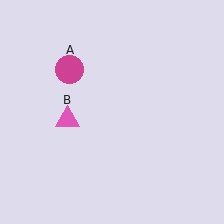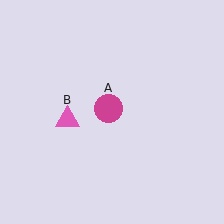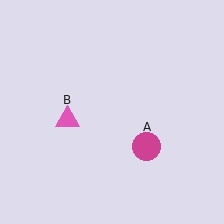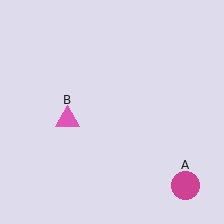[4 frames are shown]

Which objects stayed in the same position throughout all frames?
Pink triangle (object B) remained stationary.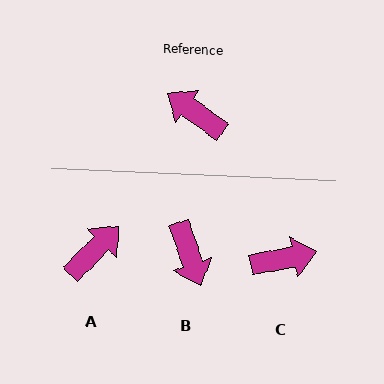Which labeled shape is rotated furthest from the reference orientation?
B, about 144 degrees away.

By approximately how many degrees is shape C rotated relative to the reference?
Approximately 134 degrees clockwise.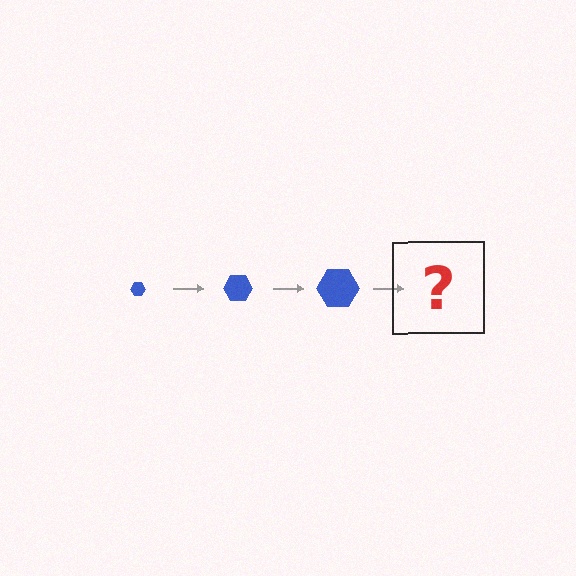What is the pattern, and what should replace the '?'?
The pattern is that the hexagon gets progressively larger each step. The '?' should be a blue hexagon, larger than the previous one.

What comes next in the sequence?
The next element should be a blue hexagon, larger than the previous one.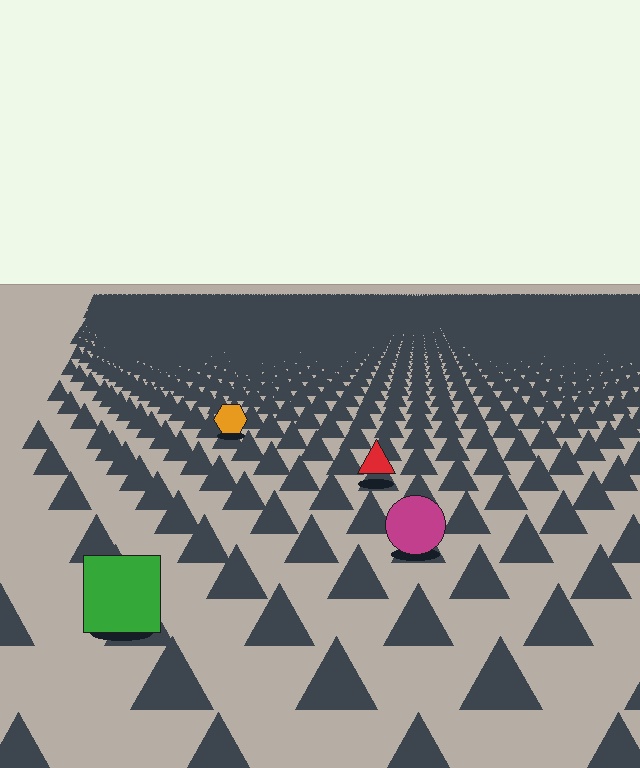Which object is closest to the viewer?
The green square is closest. The texture marks near it are larger and more spread out.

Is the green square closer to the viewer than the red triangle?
Yes. The green square is closer — you can tell from the texture gradient: the ground texture is coarser near it.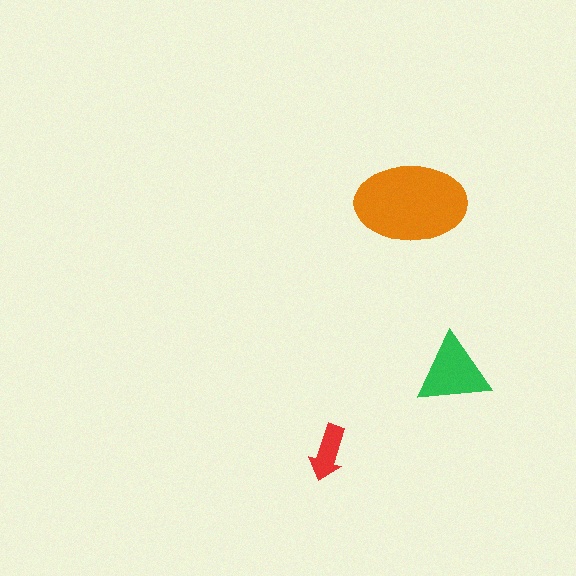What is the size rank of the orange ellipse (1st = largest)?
1st.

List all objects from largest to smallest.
The orange ellipse, the green triangle, the red arrow.